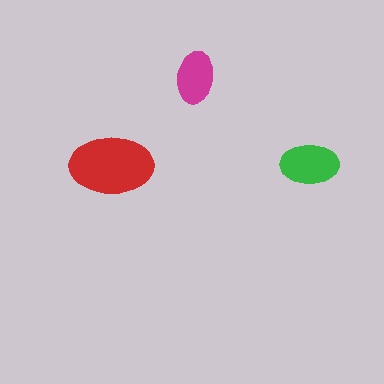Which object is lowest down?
The red ellipse is bottommost.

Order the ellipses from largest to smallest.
the red one, the green one, the magenta one.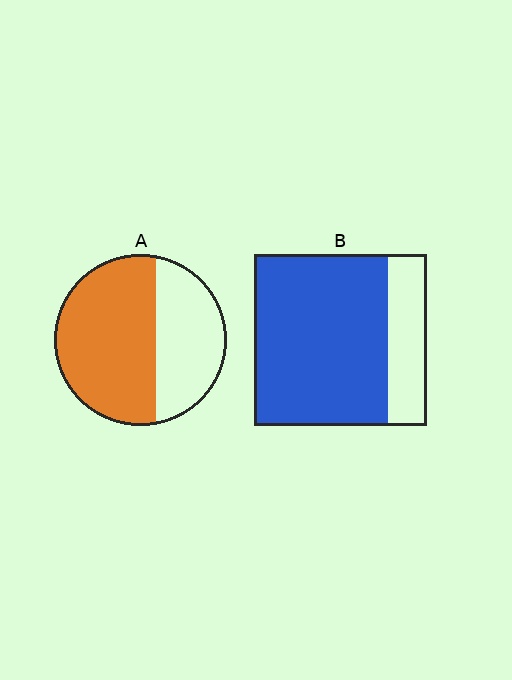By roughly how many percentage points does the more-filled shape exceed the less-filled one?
By roughly 15 percentage points (B over A).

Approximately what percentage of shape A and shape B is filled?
A is approximately 60% and B is approximately 75%.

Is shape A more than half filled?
Yes.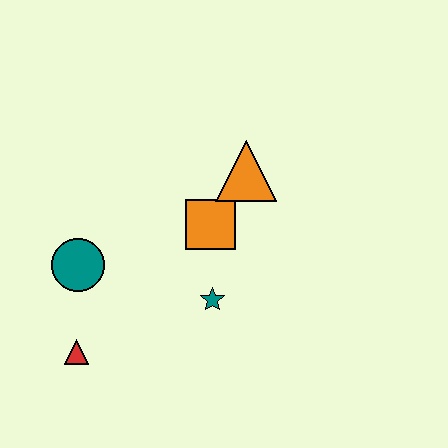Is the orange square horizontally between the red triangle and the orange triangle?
Yes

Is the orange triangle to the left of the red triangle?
No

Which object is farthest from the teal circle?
The orange triangle is farthest from the teal circle.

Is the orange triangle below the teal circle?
No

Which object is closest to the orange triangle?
The orange square is closest to the orange triangle.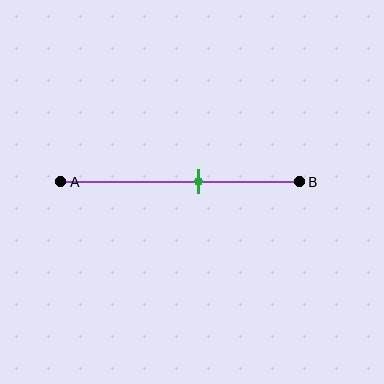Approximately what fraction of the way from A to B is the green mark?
The green mark is approximately 60% of the way from A to B.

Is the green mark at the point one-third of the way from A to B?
No, the mark is at about 60% from A, not at the 33% one-third point.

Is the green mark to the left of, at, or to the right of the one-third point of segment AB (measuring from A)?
The green mark is to the right of the one-third point of segment AB.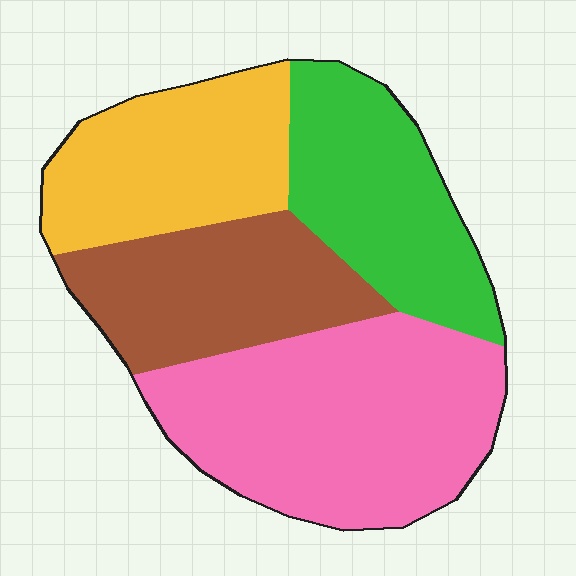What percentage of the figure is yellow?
Yellow covers around 20% of the figure.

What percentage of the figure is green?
Green covers 22% of the figure.